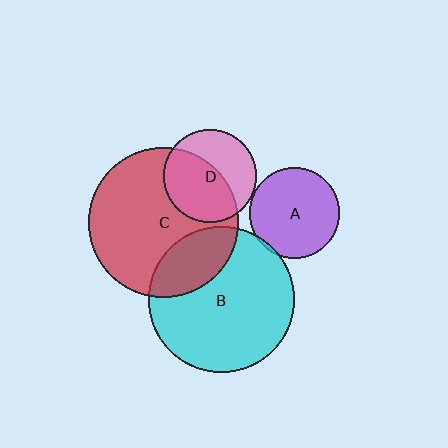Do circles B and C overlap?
Yes.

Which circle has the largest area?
Circle C (red).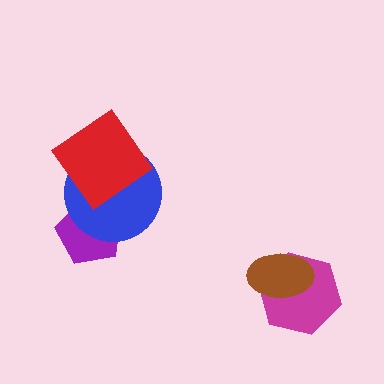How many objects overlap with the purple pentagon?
1 object overlaps with the purple pentagon.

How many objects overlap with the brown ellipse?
1 object overlaps with the brown ellipse.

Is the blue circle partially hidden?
Yes, it is partially covered by another shape.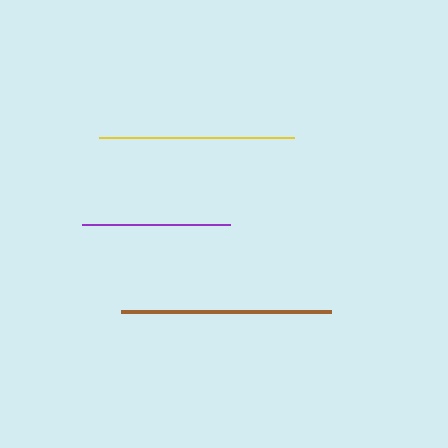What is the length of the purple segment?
The purple segment is approximately 148 pixels long.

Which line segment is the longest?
The brown line is the longest at approximately 210 pixels.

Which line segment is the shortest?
The purple line is the shortest at approximately 148 pixels.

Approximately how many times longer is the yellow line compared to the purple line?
The yellow line is approximately 1.3 times the length of the purple line.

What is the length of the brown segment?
The brown segment is approximately 210 pixels long.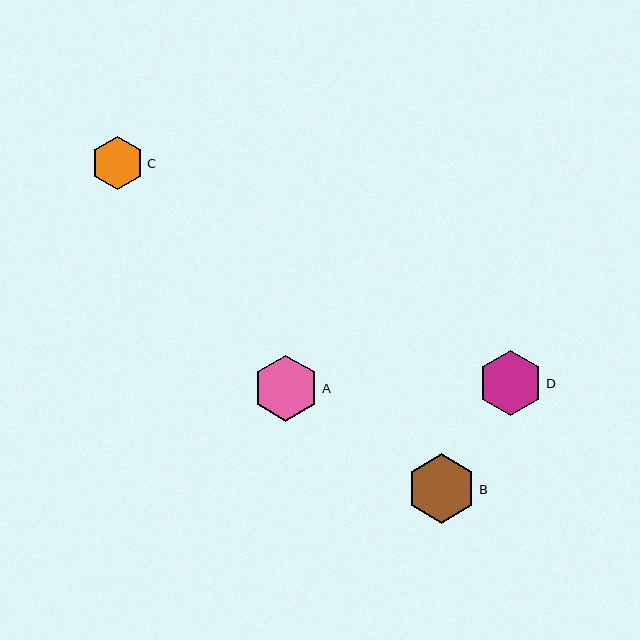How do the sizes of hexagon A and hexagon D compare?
Hexagon A and hexagon D are approximately the same size.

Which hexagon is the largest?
Hexagon B is the largest with a size of approximately 69 pixels.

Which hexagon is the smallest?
Hexagon C is the smallest with a size of approximately 52 pixels.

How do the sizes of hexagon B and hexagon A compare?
Hexagon B and hexagon A are approximately the same size.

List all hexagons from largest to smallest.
From largest to smallest: B, A, D, C.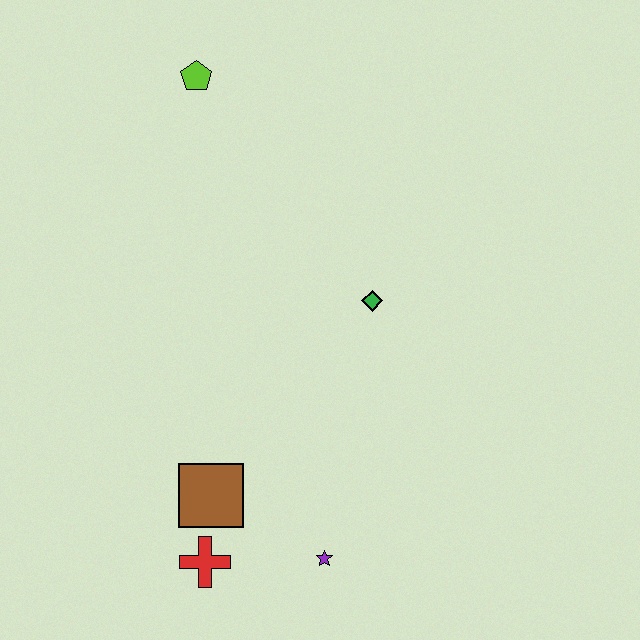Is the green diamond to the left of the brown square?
No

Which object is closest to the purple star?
The red cross is closest to the purple star.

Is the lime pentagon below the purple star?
No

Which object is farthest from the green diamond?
The red cross is farthest from the green diamond.